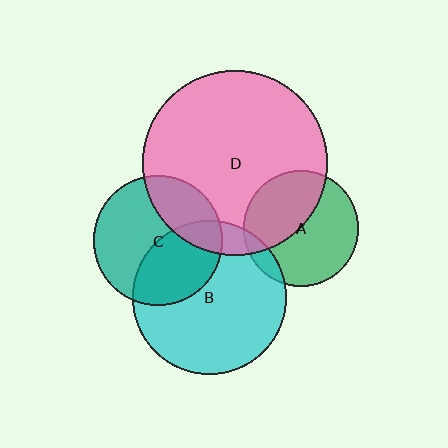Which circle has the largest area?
Circle D (pink).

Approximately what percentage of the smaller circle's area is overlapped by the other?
Approximately 10%.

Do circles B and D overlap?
Yes.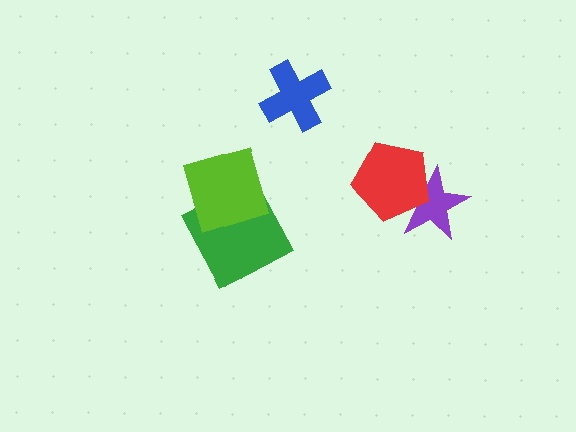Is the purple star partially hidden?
Yes, it is partially covered by another shape.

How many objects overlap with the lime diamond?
1 object overlaps with the lime diamond.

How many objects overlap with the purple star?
1 object overlaps with the purple star.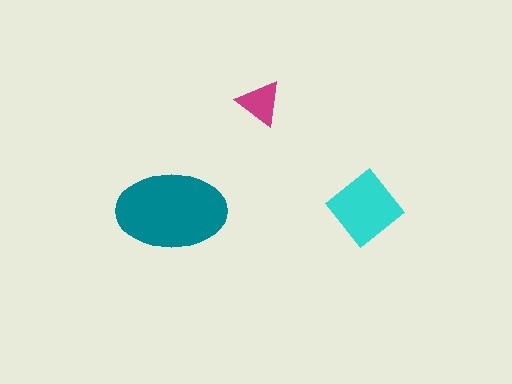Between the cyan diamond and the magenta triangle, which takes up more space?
The cyan diamond.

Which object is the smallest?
The magenta triangle.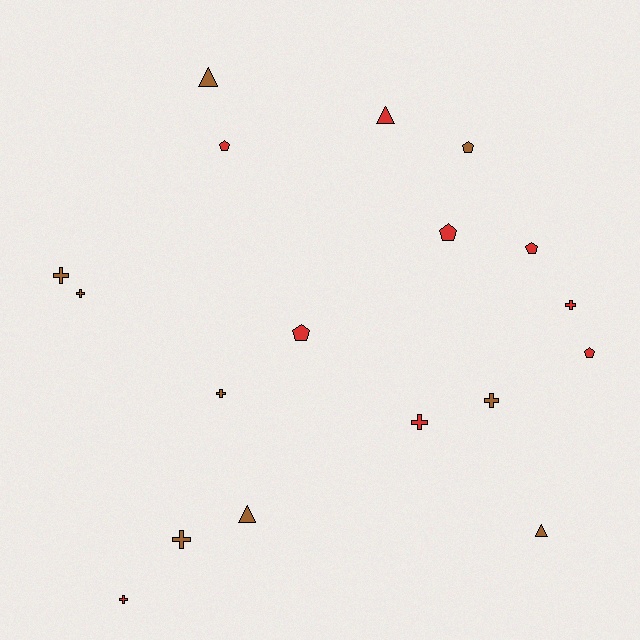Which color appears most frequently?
Red, with 9 objects.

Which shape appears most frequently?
Cross, with 8 objects.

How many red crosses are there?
There are 3 red crosses.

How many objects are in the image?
There are 18 objects.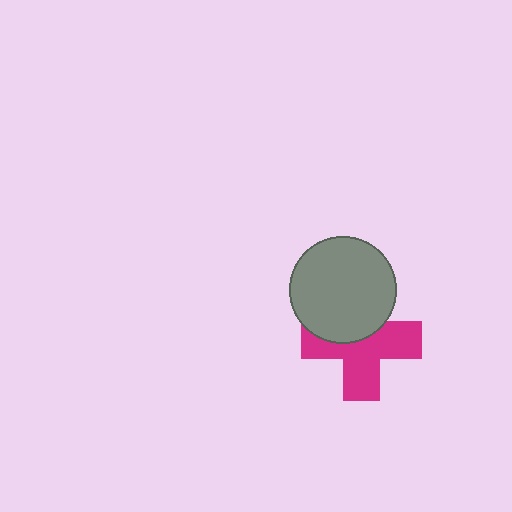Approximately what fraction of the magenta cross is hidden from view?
Roughly 38% of the magenta cross is hidden behind the gray circle.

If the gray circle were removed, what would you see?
You would see the complete magenta cross.